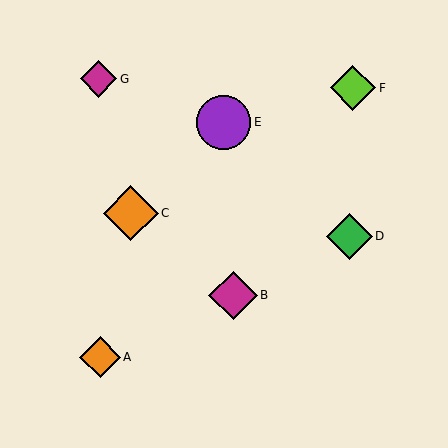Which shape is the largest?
The orange diamond (labeled C) is the largest.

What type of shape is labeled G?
Shape G is a magenta diamond.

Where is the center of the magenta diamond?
The center of the magenta diamond is at (99, 79).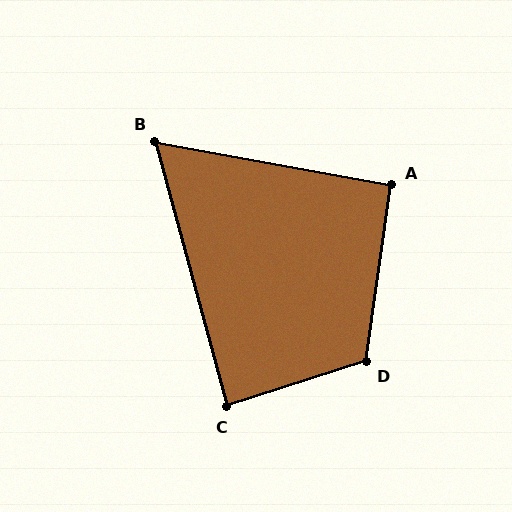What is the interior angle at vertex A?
Approximately 92 degrees (approximately right).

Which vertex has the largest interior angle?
D, at approximately 116 degrees.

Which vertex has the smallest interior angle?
B, at approximately 64 degrees.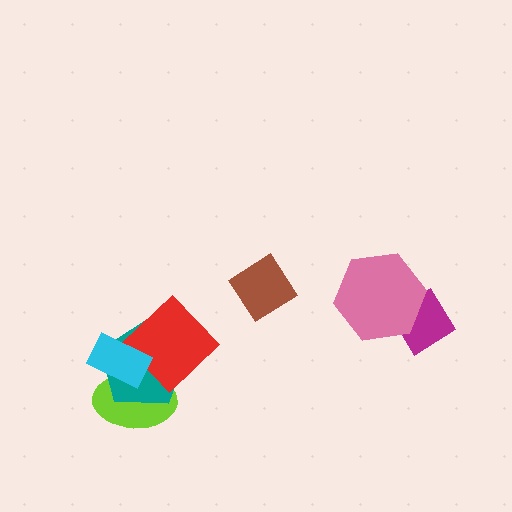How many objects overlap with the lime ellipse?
3 objects overlap with the lime ellipse.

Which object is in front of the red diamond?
The cyan rectangle is in front of the red diamond.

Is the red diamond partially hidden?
Yes, it is partially covered by another shape.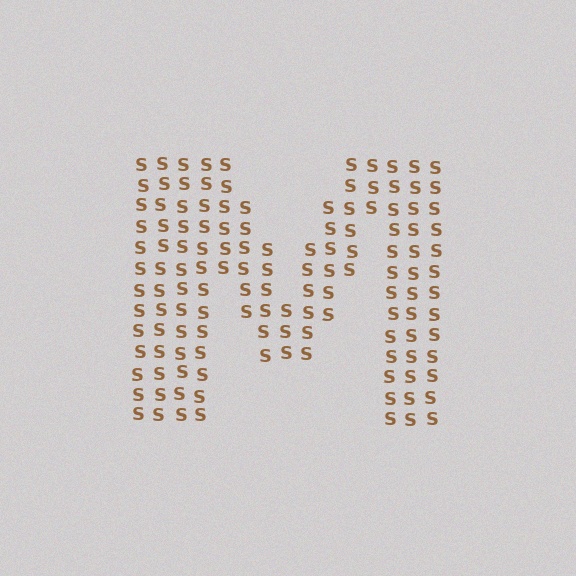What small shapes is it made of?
It is made of small letter S's.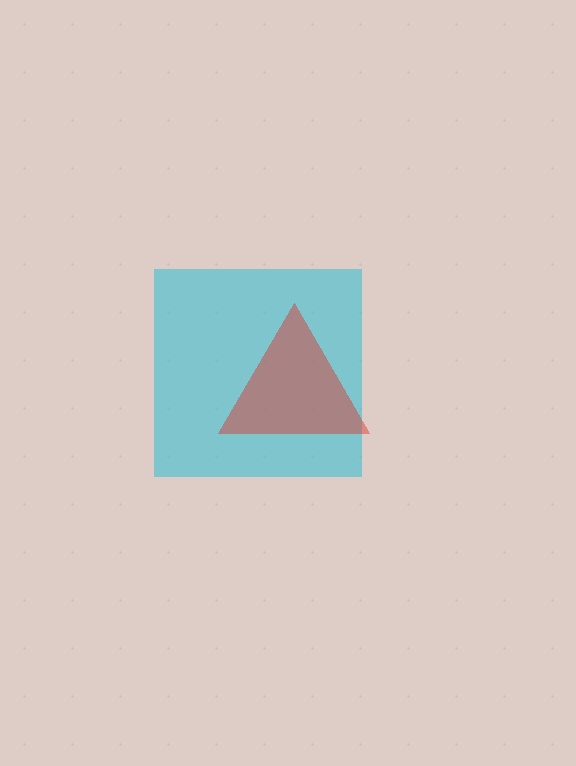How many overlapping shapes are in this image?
There are 2 overlapping shapes in the image.